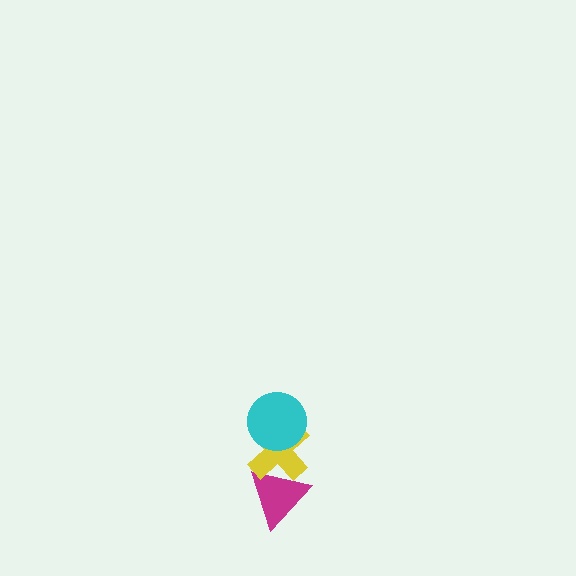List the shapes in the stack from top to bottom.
From top to bottom: the cyan circle, the yellow cross, the magenta triangle.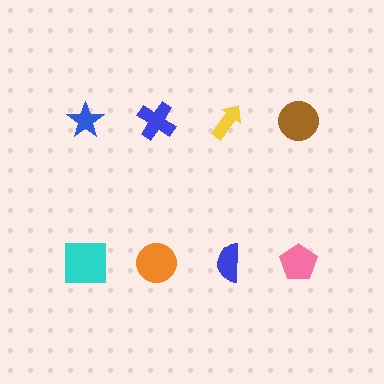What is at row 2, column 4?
A pink pentagon.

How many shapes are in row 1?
4 shapes.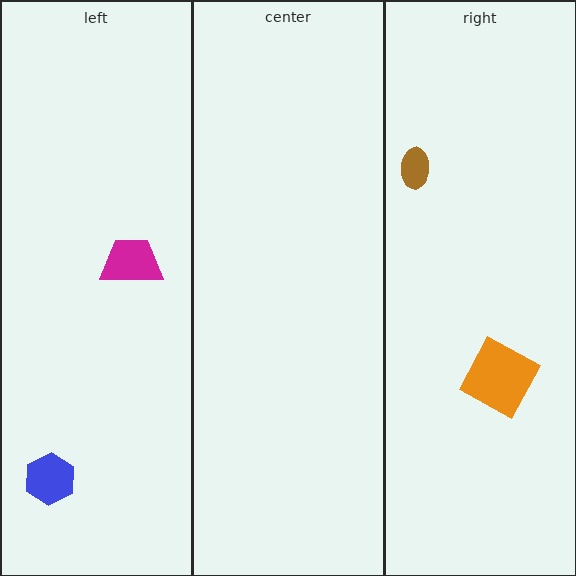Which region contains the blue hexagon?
The left region.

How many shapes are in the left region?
2.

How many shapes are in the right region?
2.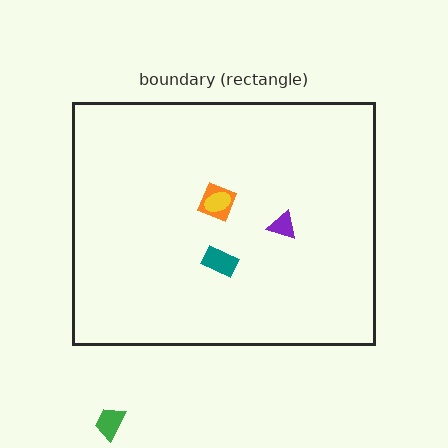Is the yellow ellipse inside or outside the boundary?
Inside.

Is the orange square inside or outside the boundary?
Inside.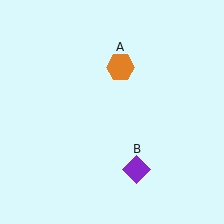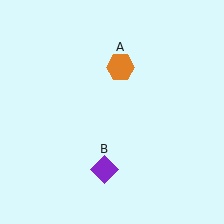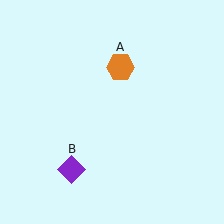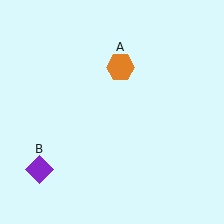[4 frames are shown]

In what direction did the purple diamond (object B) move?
The purple diamond (object B) moved left.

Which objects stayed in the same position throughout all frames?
Orange hexagon (object A) remained stationary.